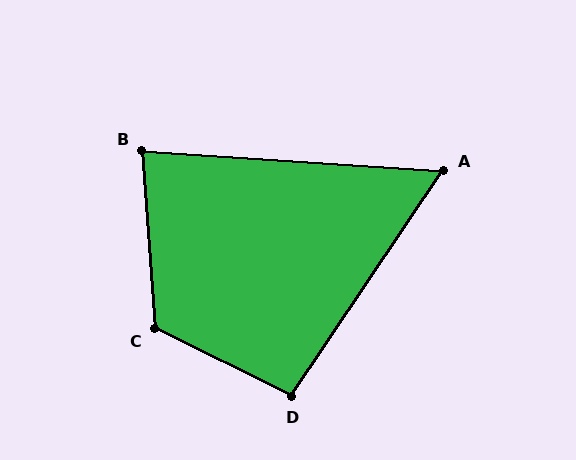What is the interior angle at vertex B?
Approximately 82 degrees (acute).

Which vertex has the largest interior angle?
C, at approximately 120 degrees.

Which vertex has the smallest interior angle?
A, at approximately 60 degrees.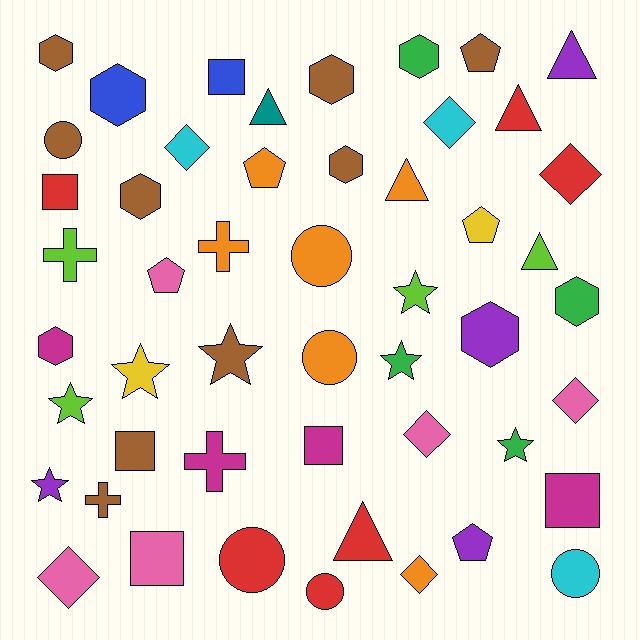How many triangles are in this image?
There are 6 triangles.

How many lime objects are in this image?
There are 4 lime objects.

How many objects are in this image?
There are 50 objects.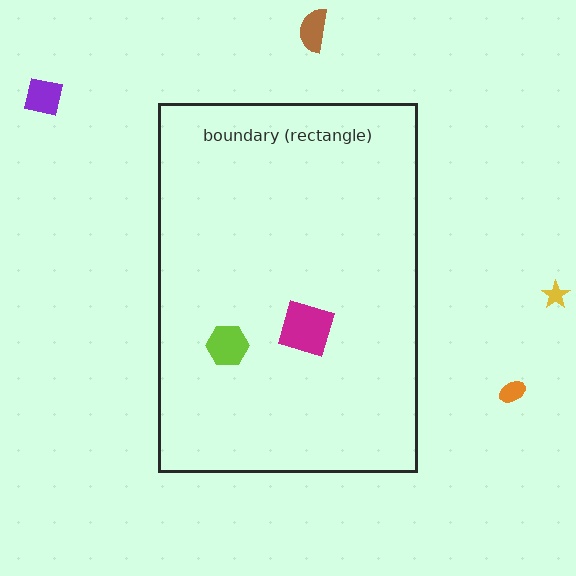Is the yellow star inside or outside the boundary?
Outside.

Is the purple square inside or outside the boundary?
Outside.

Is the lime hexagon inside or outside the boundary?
Inside.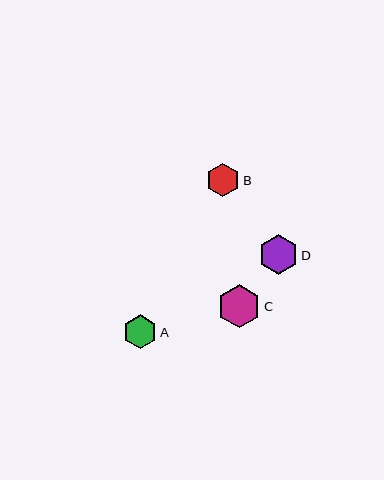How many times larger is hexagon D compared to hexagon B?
Hexagon D is approximately 1.2 times the size of hexagon B.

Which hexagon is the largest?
Hexagon C is the largest with a size of approximately 43 pixels.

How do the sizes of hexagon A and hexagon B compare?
Hexagon A and hexagon B are approximately the same size.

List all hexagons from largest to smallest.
From largest to smallest: C, D, A, B.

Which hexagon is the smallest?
Hexagon B is the smallest with a size of approximately 34 pixels.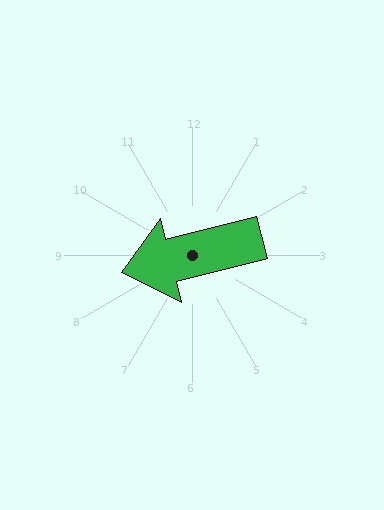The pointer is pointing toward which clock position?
Roughly 9 o'clock.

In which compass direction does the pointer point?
West.